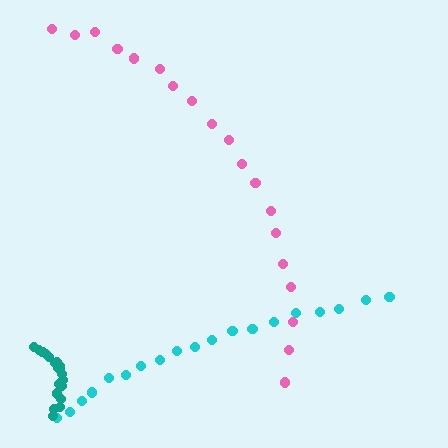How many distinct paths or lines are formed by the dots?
There are 3 distinct paths.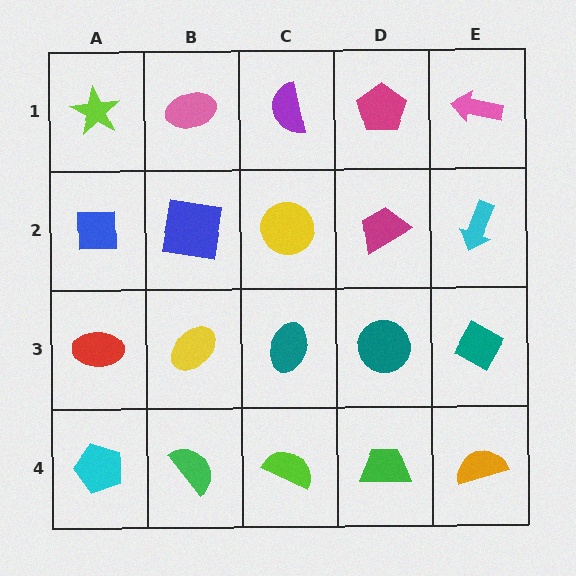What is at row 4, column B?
A green semicircle.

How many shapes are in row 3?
5 shapes.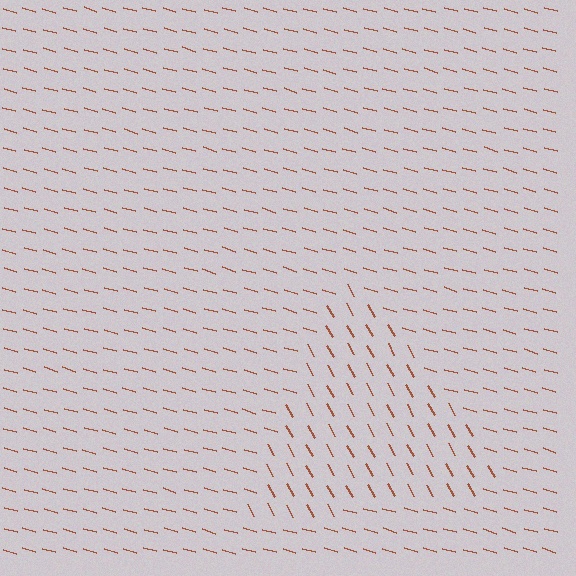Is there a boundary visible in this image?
Yes, there is a texture boundary formed by a change in line orientation.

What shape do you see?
I see a triangle.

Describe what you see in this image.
The image is filled with small brown line segments. A triangle region in the image has lines oriented differently from the surrounding lines, creating a visible texture boundary.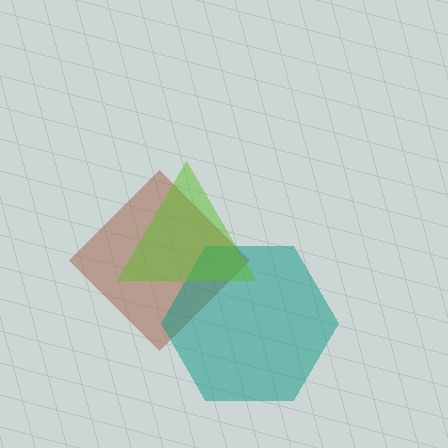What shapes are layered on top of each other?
The layered shapes are: a brown diamond, a teal hexagon, a lime triangle.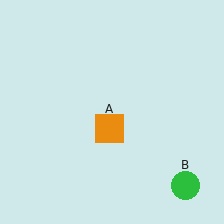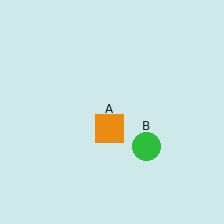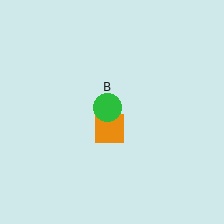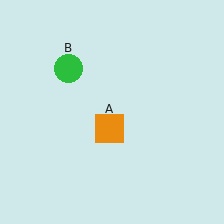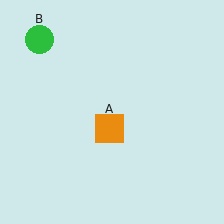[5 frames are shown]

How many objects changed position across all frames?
1 object changed position: green circle (object B).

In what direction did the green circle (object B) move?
The green circle (object B) moved up and to the left.